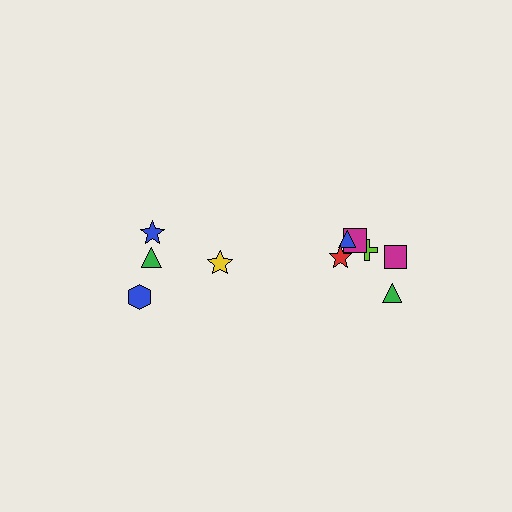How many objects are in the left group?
There are 4 objects.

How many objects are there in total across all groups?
There are 10 objects.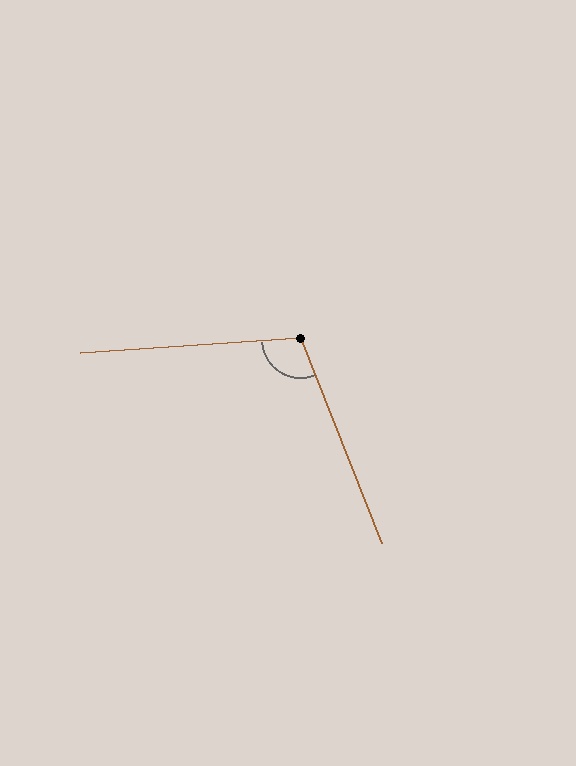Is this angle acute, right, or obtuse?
It is obtuse.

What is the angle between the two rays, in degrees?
Approximately 108 degrees.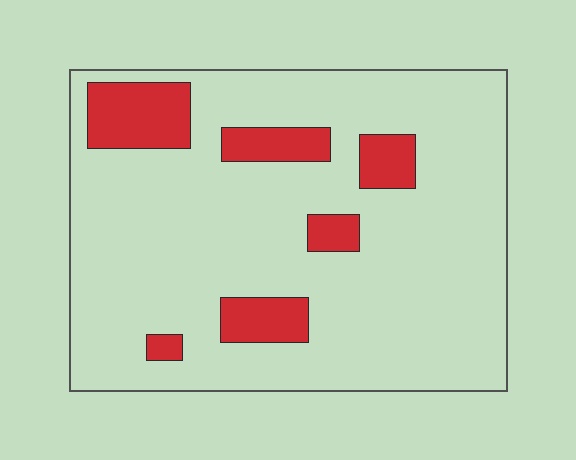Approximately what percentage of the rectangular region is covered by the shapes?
Approximately 15%.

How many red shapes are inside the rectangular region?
6.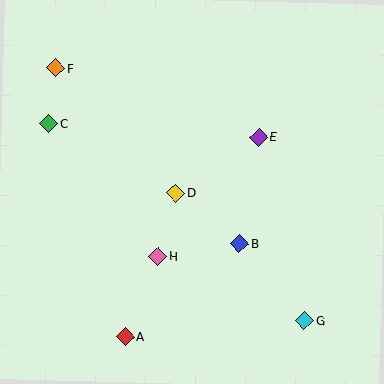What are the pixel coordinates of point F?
Point F is at (56, 68).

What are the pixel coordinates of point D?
Point D is at (175, 193).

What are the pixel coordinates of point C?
Point C is at (48, 124).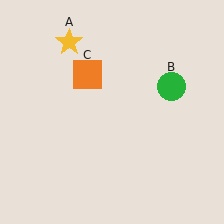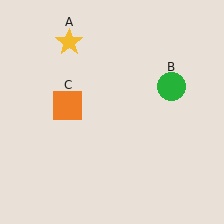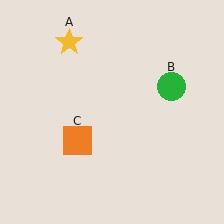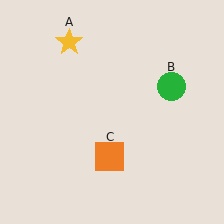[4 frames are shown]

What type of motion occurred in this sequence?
The orange square (object C) rotated counterclockwise around the center of the scene.